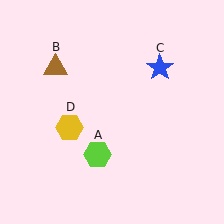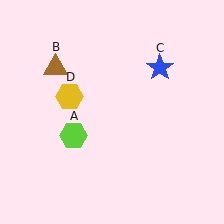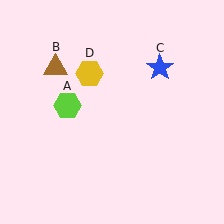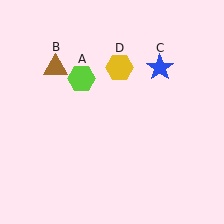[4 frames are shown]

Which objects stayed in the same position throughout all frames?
Brown triangle (object B) and blue star (object C) remained stationary.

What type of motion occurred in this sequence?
The lime hexagon (object A), yellow hexagon (object D) rotated clockwise around the center of the scene.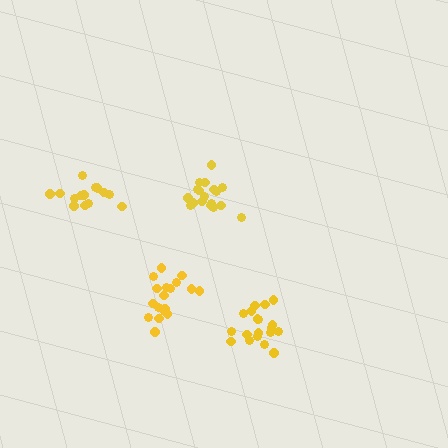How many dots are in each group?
Group 1: 19 dots, Group 2: 14 dots, Group 3: 19 dots, Group 4: 18 dots (70 total).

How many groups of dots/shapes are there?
There are 4 groups.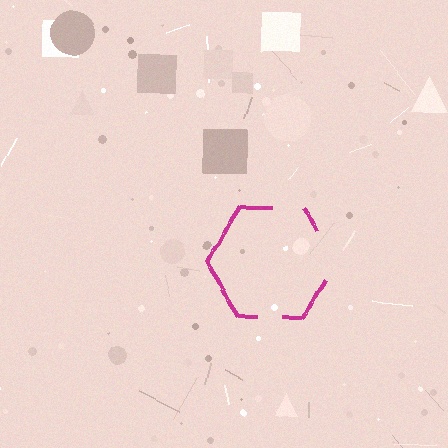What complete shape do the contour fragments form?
The contour fragments form a hexagon.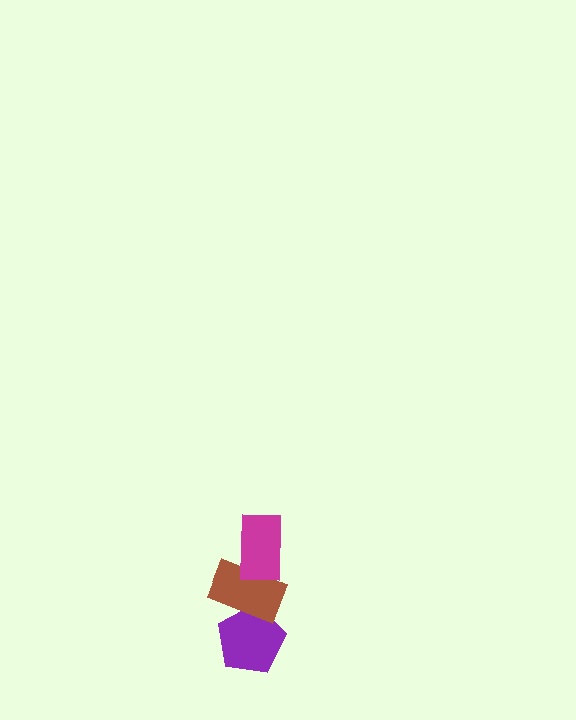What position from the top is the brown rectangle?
The brown rectangle is 2nd from the top.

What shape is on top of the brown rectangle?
The magenta rectangle is on top of the brown rectangle.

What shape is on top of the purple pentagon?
The brown rectangle is on top of the purple pentagon.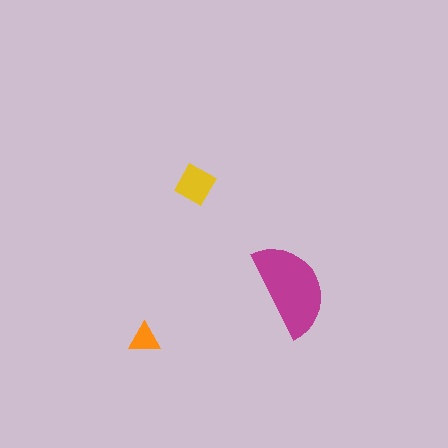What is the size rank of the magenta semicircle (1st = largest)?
1st.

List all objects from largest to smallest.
The magenta semicircle, the yellow diamond, the orange triangle.